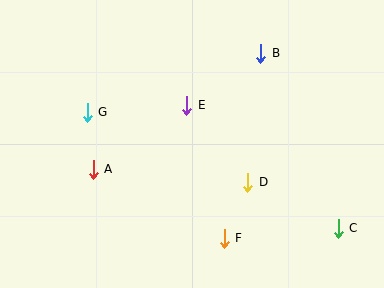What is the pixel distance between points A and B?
The distance between A and B is 204 pixels.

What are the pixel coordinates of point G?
Point G is at (87, 112).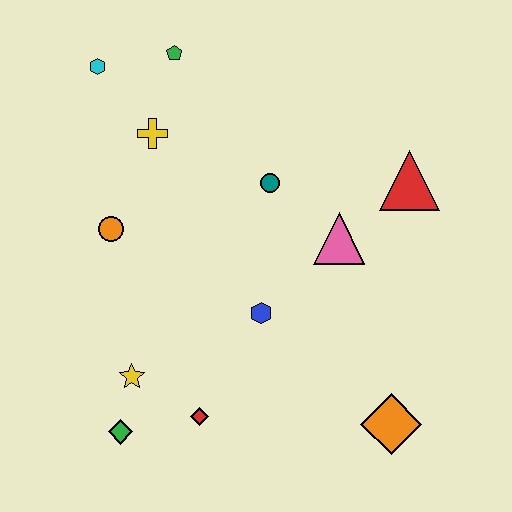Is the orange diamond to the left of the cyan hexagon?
No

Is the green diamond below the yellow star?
Yes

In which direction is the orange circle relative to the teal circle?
The orange circle is to the left of the teal circle.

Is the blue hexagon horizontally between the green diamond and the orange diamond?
Yes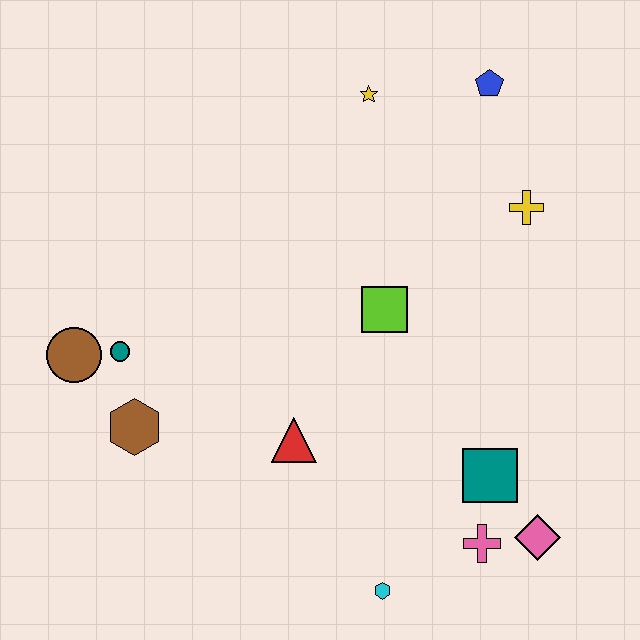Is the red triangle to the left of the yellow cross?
Yes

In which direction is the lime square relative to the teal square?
The lime square is above the teal square.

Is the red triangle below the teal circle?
Yes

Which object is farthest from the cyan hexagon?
The blue pentagon is farthest from the cyan hexagon.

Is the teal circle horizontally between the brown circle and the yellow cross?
Yes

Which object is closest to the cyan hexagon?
The pink cross is closest to the cyan hexagon.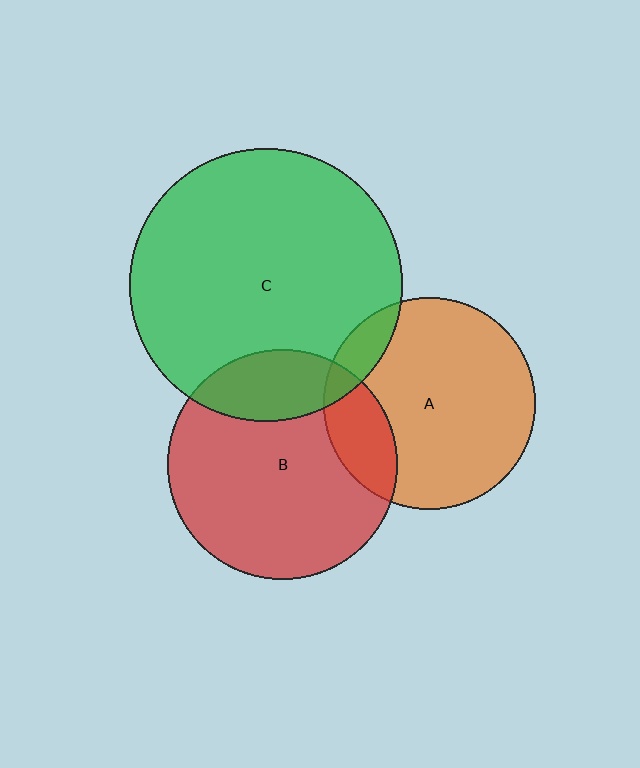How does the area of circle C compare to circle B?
Approximately 1.4 times.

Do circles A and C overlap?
Yes.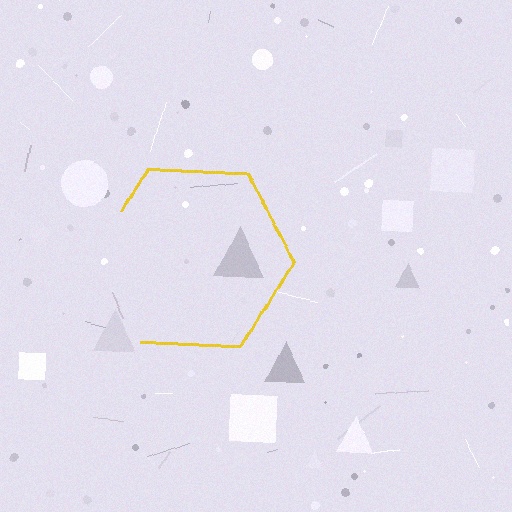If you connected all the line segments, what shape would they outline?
They would outline a hexagon.